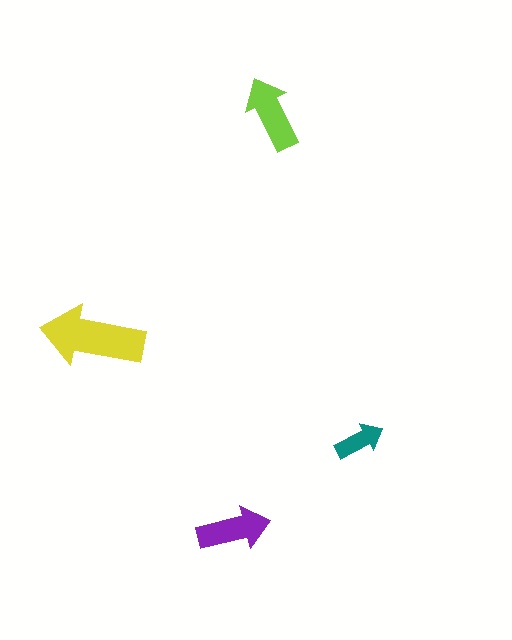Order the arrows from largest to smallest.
the yellow one, the lime one, the purple one, the teal one.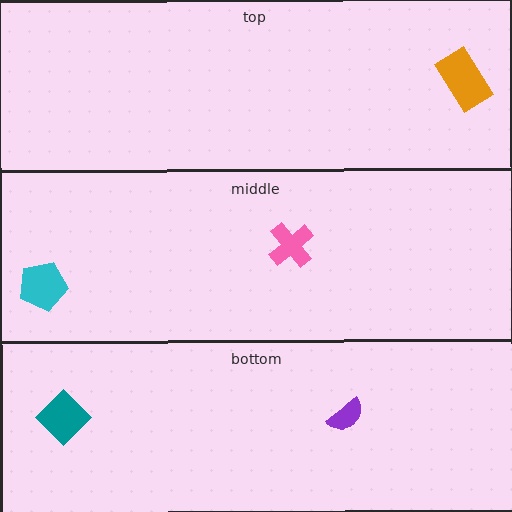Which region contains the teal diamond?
The bottom region.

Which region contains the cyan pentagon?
The middle region.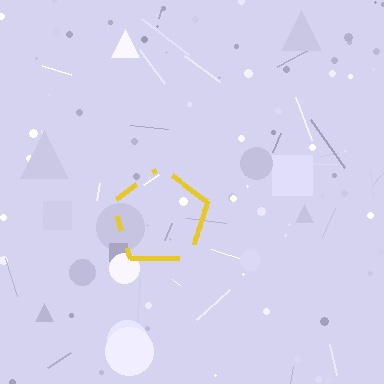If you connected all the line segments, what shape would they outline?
They would outline a pentagon.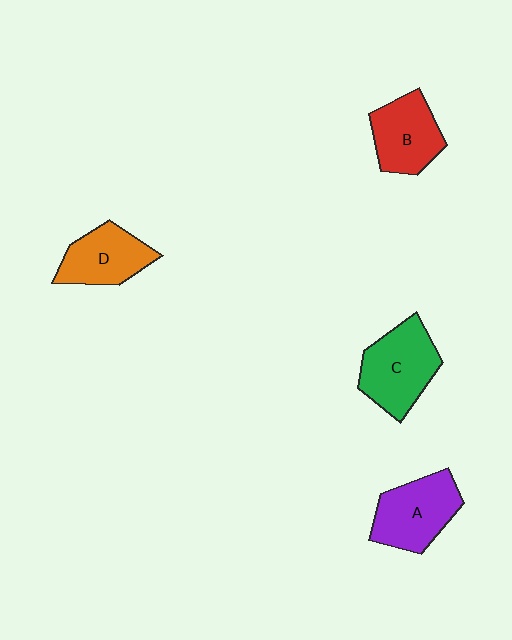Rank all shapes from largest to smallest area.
From largest to smallest: C (green), A (purple), B (red), D (orange).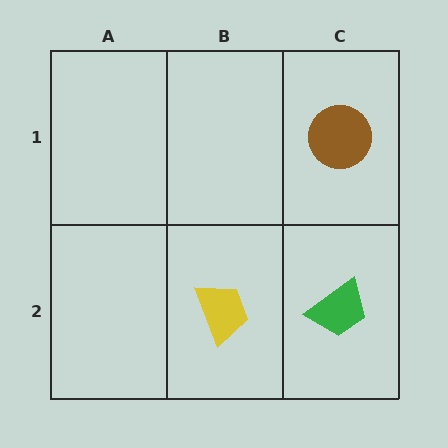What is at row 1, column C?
A brown circle.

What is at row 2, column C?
A green trapezoid.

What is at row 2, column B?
A yellow trapezoid.